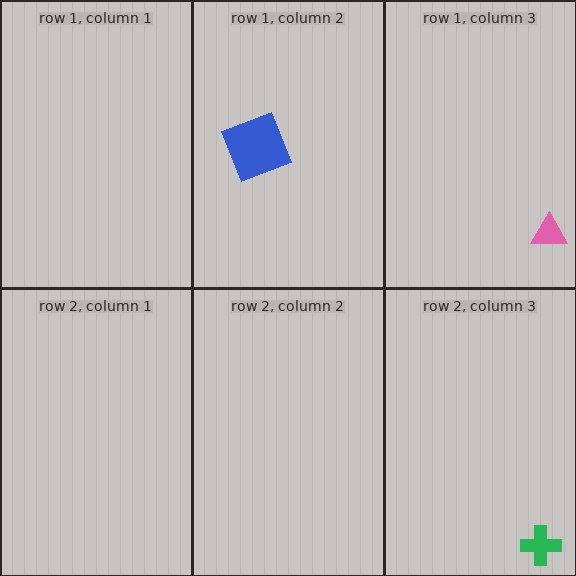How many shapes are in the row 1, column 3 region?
1.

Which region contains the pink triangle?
The row 1, column 3 region.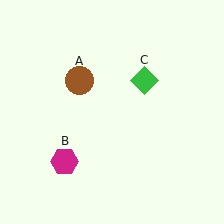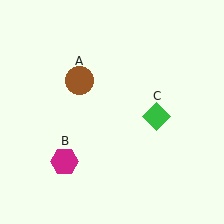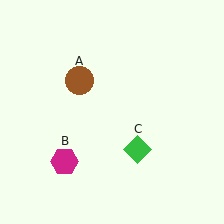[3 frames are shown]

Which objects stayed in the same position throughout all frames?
Brown circle (object A) and magenta hexagon (object B) remained stationary.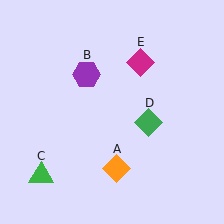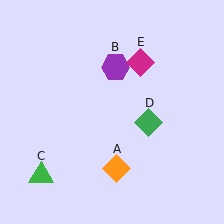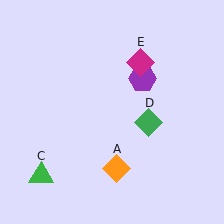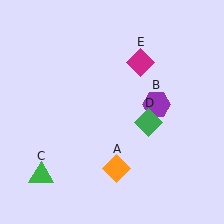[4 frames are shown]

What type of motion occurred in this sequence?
The purple hexagon (object B) rotated clockwise around the center of the scene.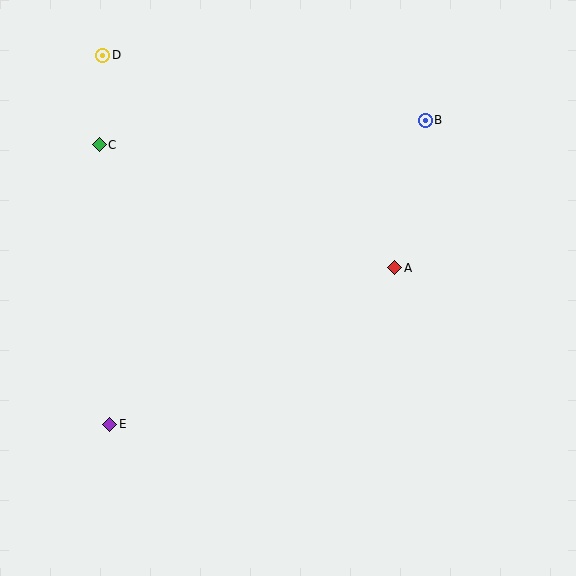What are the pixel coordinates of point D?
Point D is at (103, 55).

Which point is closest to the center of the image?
Point A at (395, 268) is closest to the center.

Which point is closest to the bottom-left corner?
Point E is closest to the bottom-left corner.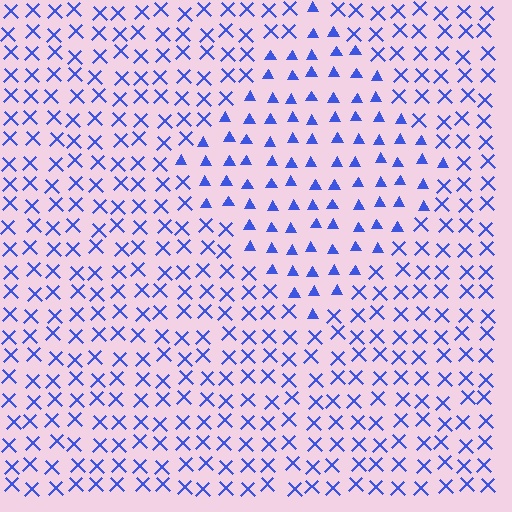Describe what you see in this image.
The image is filled with small blue elements arranged in a uniform grid. A diamond-shaped region contains triangles, while the surrounding area contains X marks. The boundary is defined purely by the change in element shape.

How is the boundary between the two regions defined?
The boundary is defined by a change in element shape: triangles inside vs. X marks outside. All elements share the same color and spacing.